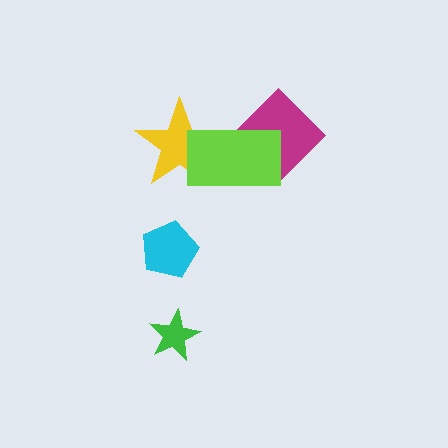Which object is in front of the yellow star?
The lime rectangle is in front of the yellow star.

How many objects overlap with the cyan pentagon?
0 objects overlap with the cyan pentagon.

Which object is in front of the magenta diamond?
The lime rectangle is in front of the magenta diamond.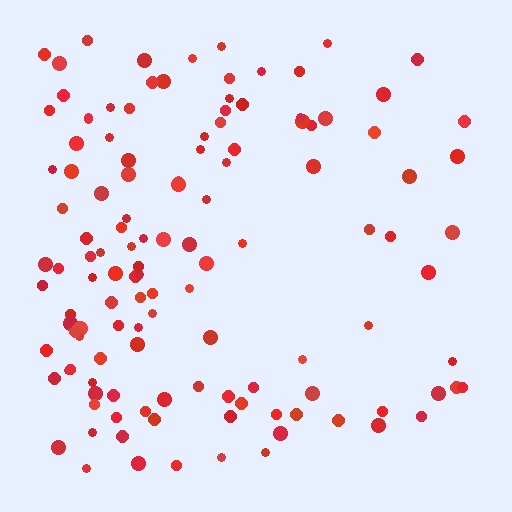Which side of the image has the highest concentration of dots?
The left.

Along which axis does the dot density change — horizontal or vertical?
Horizontal.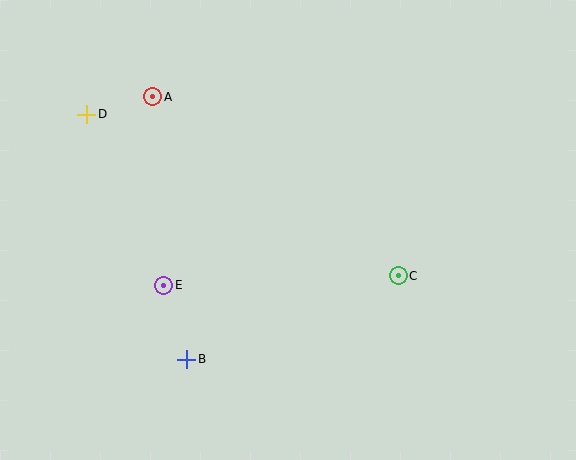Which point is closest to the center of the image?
Point C at (398, 276) is closest to the center.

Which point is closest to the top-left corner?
Point D is closest to the top-left corner.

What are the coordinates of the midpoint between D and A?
The midpoint between D and A is at (120, 105).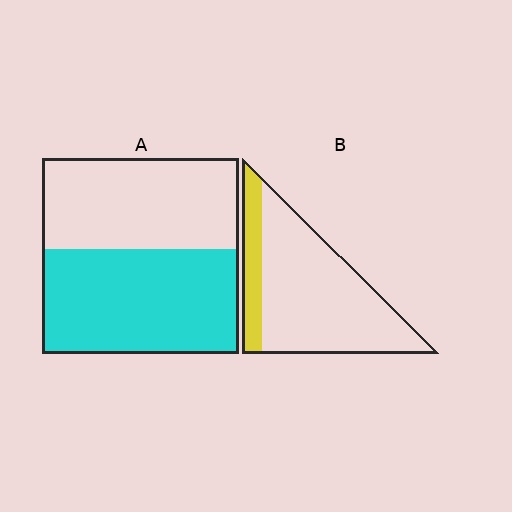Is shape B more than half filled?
No.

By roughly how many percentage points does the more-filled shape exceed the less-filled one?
By roughly 35 percentage points (A over B).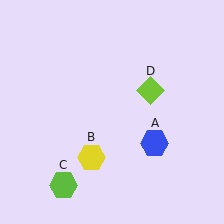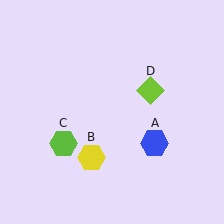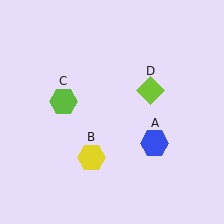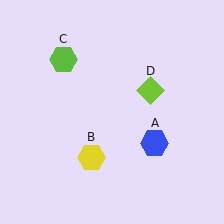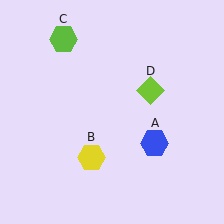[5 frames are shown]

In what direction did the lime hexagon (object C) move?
The lime hexagon (object C) moved up.